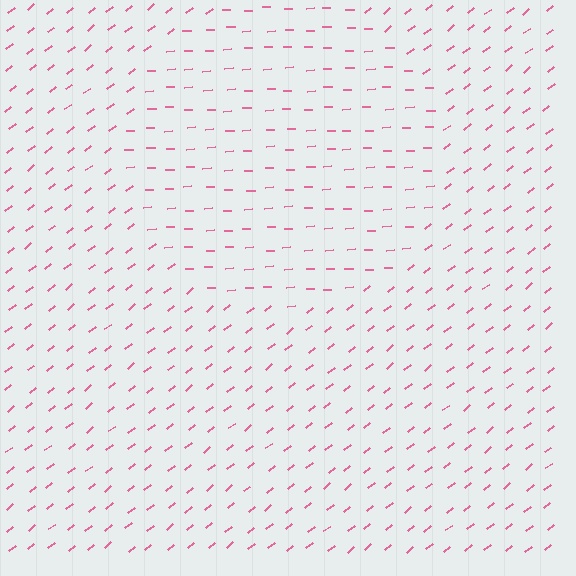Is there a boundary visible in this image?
Yes, there is a texture boundary formed by a change in line orientation.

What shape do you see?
I see a circle.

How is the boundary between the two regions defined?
The boundary is defined purely by a change in line orientation (approximately 35 degrees difference). All lines are the same color and thickness.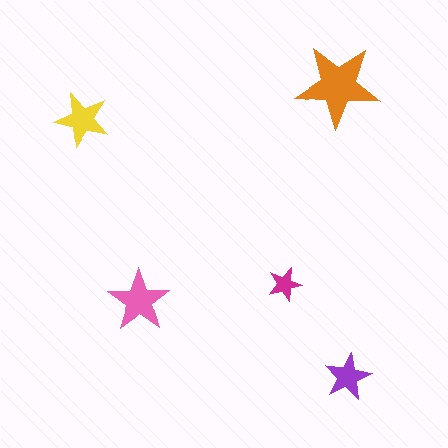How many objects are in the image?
There are 5 objects in the image.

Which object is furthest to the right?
The purple star is rightmost.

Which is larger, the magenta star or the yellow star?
The yellow one.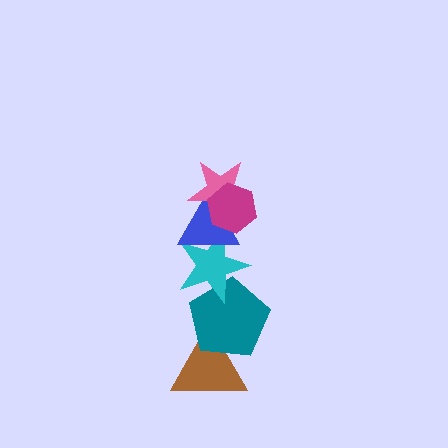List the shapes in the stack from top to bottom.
From top to bottom: the magenta hexagon, the pink star, the blue triangle, the cyan star, the teal pentagon, the brown triangle.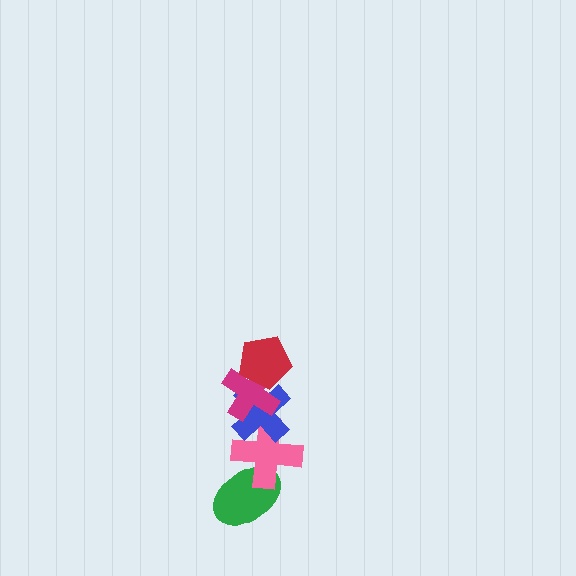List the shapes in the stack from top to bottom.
From top to bottom: the red pentagon, the magenta cross, the blue cross, the pink cross, the green ellipse.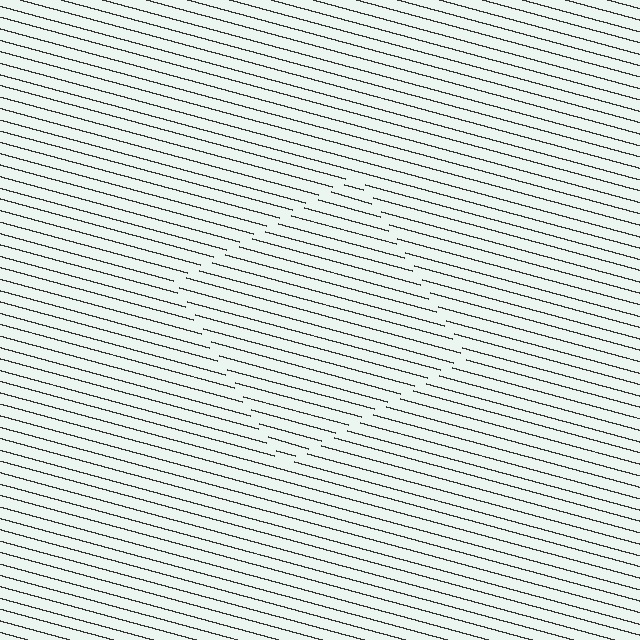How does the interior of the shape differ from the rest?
The interior of the shape contains the same grating, shifted by half a period — the contour is defined by the phase discontinuity where line-ends from the inner and outer gratings abut.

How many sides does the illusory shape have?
4 sides — the line-ends trace a square.